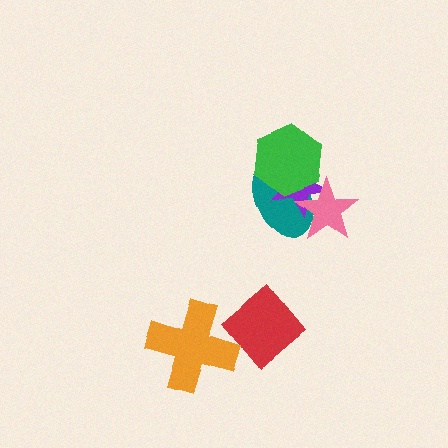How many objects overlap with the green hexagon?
2 objects overlap with the green hexagon.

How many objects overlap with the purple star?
3 objects overlap with the purple star.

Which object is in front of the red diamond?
The orange cross is in front of the red diamond.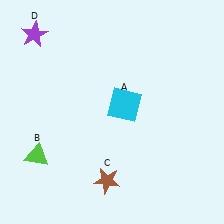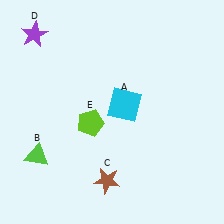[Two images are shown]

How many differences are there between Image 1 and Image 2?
There is 1 difference between the two images.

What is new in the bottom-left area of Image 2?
A lime pentagon (E) was added in the bottom-left area of Image 2.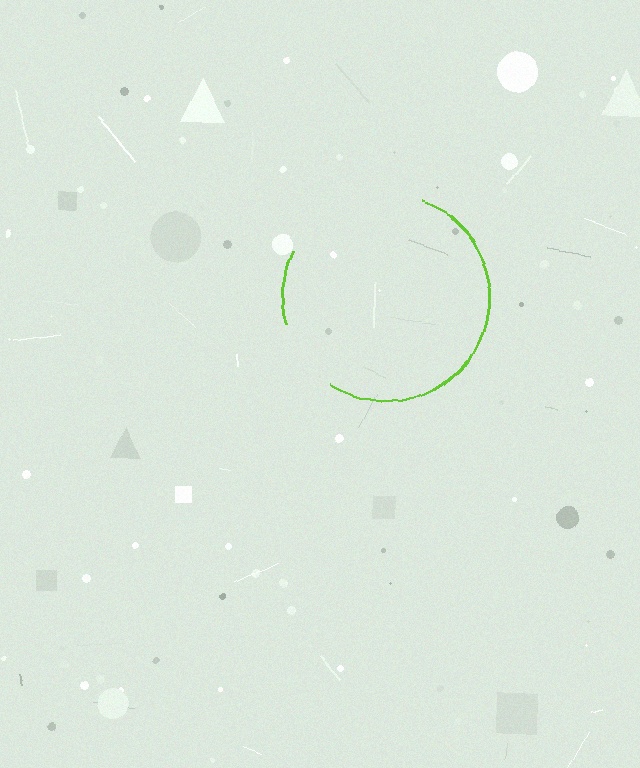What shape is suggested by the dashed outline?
The dashed outline suggests a circle.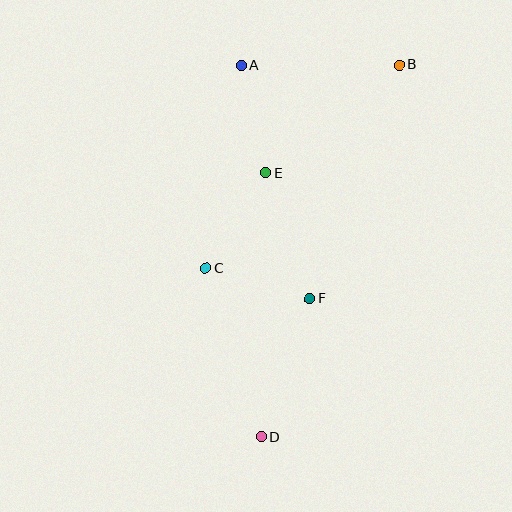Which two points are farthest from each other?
Points B and D are farthest from each other.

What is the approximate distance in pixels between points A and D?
The distance between A and D is approximately 372 pixels.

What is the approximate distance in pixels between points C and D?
The distance between C and D is approximately 177 pixels.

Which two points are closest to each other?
Points C and F are closest to each other.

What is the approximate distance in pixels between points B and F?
The distance between B and F is approximately 250 pixels.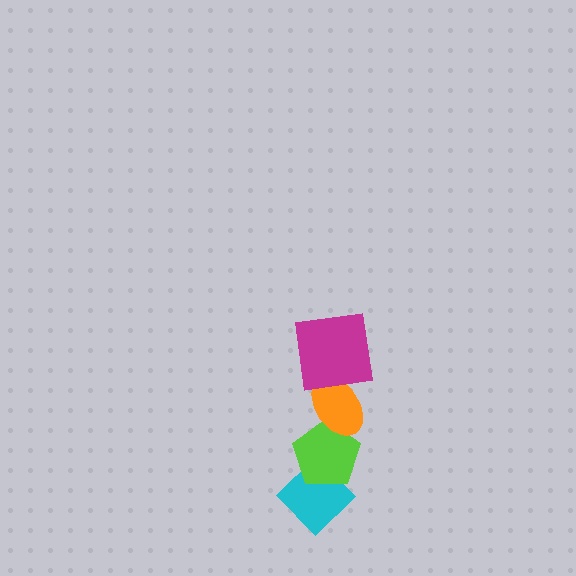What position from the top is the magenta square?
The magenta square is 1st from the top.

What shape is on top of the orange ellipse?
The magenta square is on top of the orange ellipse.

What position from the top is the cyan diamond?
The cyan diamond is 4th from the top.